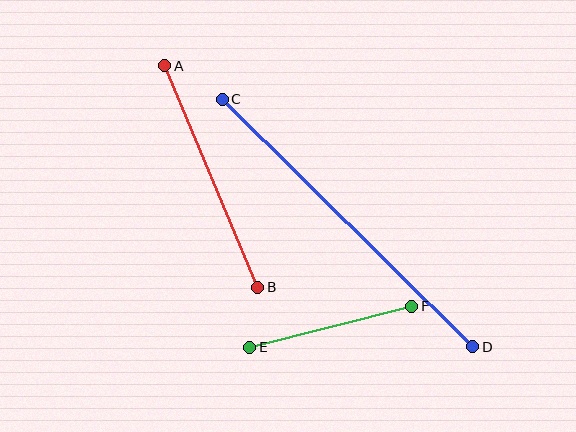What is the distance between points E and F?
The distance is approximately 167 pixels.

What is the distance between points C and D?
The distance is approximately 352 pixels.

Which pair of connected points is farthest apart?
Points C and D are farthest apart.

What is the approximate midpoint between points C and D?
The midpoint is at approximately (347, 223) pixels.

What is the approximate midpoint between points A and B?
The midpoint is at approximately (211, 177) pixels.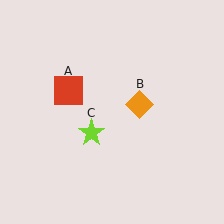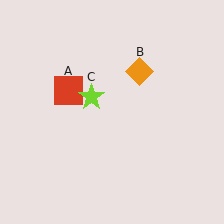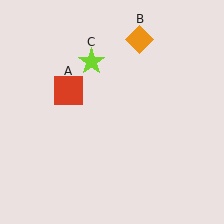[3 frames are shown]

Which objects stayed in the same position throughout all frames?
Red square (object A) remained stationary.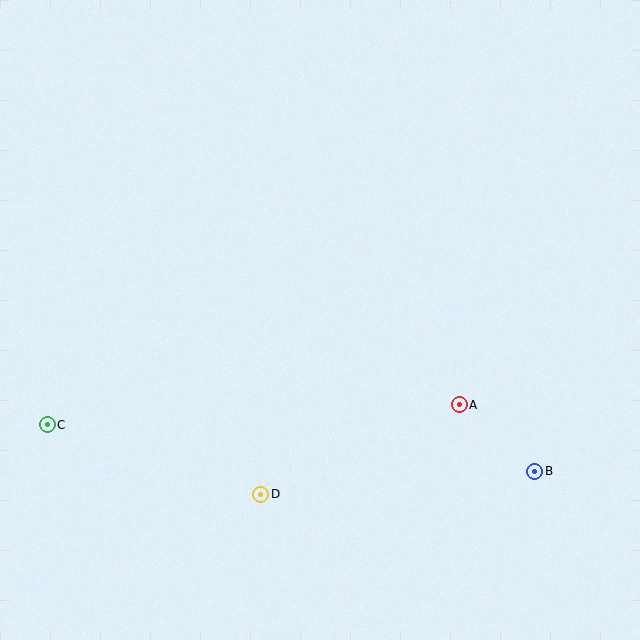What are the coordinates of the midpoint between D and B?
The midpoint between D and B is at (398, 483).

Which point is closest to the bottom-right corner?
Point B is closest to the bottom-right corner.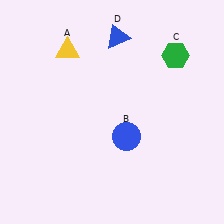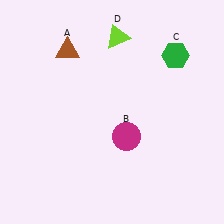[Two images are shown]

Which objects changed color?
A changed from yellow to brown. B changed from blue to magenta. D changed from blue to lime.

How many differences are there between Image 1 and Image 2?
There are 3 differences between the two images.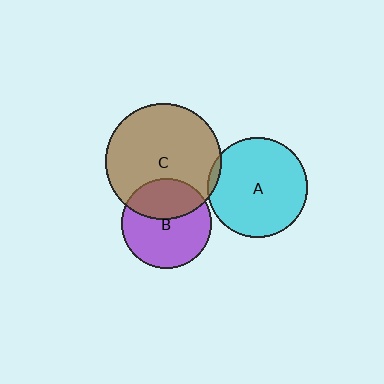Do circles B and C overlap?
Yes.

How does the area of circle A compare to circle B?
Approximately 1.2 times.